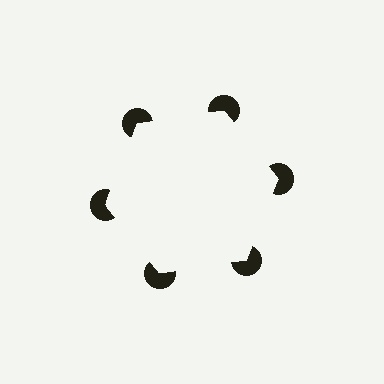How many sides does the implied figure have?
6 sides.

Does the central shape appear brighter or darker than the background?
It typically appears slightly brighter than the background, even though no actual brightness change is drawn.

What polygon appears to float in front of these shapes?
An illusory hexagon — its edges are inferred from the aligned wedge cuts in the pac-man discs, not physically drawn.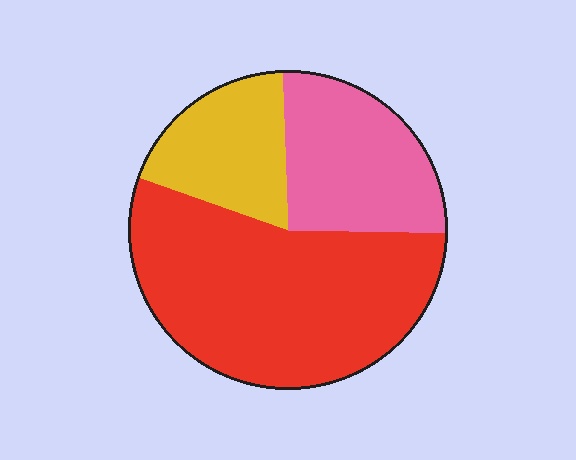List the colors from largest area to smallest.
From largest to smallest: red, pink, yellow.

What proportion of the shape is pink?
Pink covers around 25% of the shape.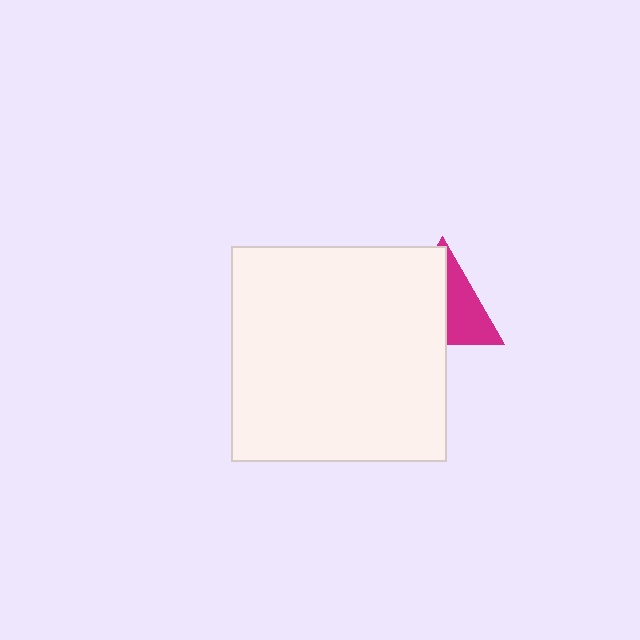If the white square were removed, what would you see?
You would see the complete magenta triangle.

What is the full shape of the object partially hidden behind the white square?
The partially hidden object is a magenta triangle.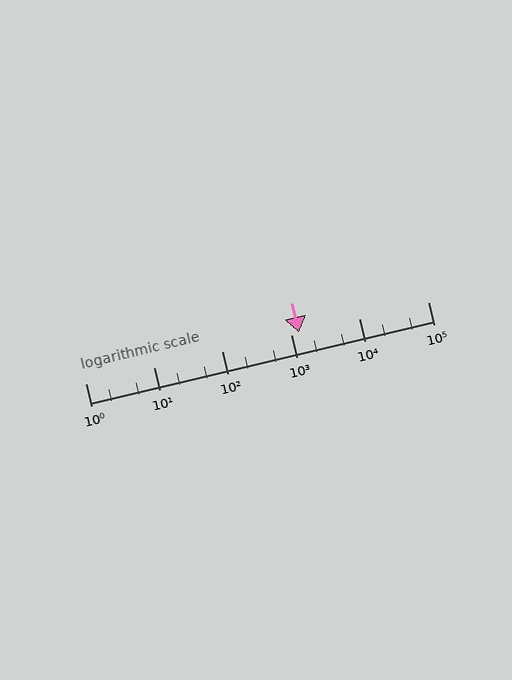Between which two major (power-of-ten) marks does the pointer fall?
The pointer is between 1000 and 10000.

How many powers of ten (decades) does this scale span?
The scale spans 5 decades, from 1 to 100000.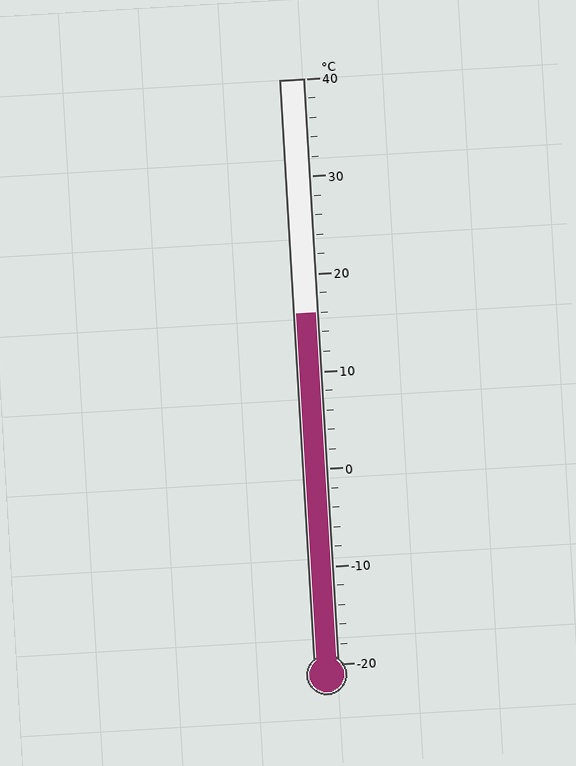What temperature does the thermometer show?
The thermometer shows approximately 16°C.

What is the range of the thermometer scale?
The thermometer scale ranges from -20°C to 40°C.